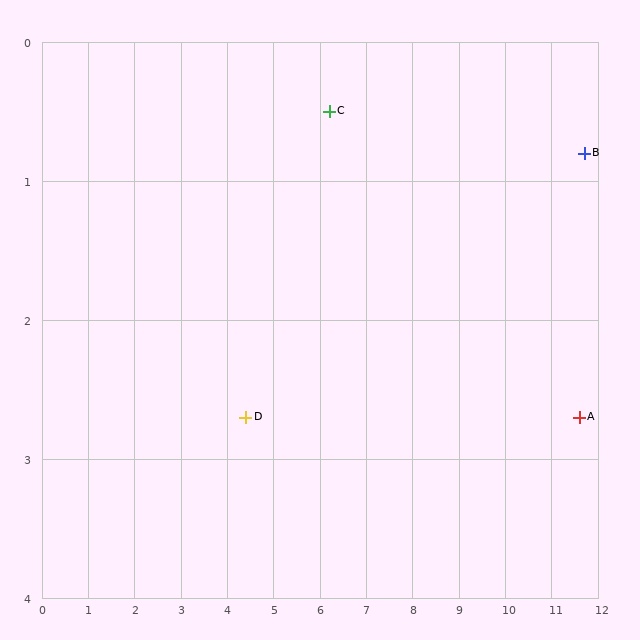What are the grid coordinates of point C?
Point C is at approximately (6.2, 0.5).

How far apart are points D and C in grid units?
Points D and C are about 2.8 grid units apart.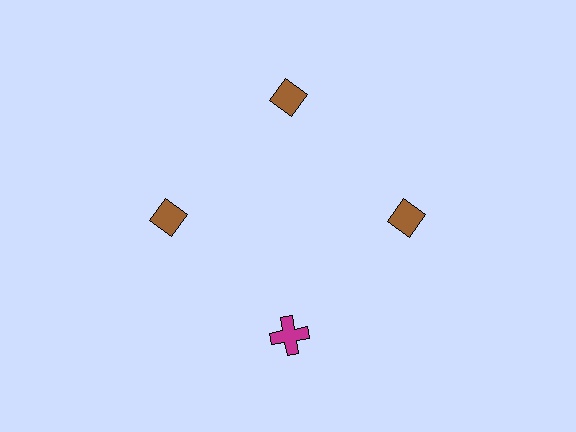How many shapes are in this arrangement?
There are 4 shapes arranged in a ring pattern.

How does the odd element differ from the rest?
It differs in both color (magenta instead of brown) and shape (cross instead of diamond).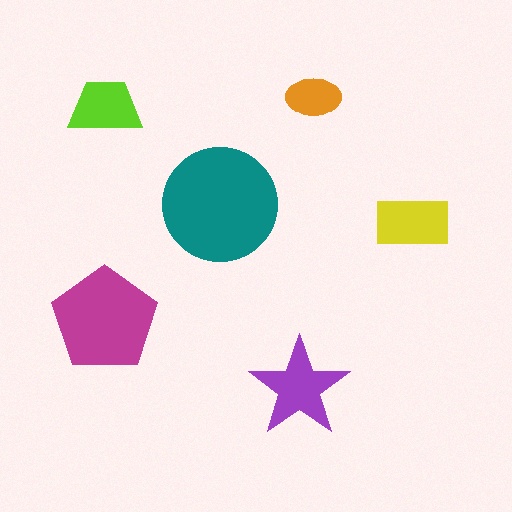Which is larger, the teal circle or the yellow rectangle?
The teal circle.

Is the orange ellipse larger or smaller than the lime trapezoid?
Smaller.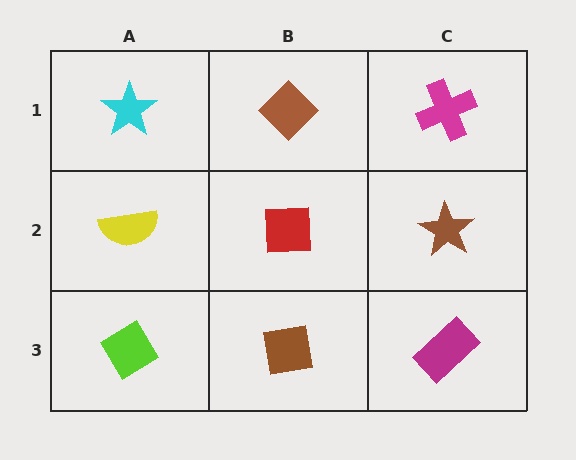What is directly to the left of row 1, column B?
A cyan star.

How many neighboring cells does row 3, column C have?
2.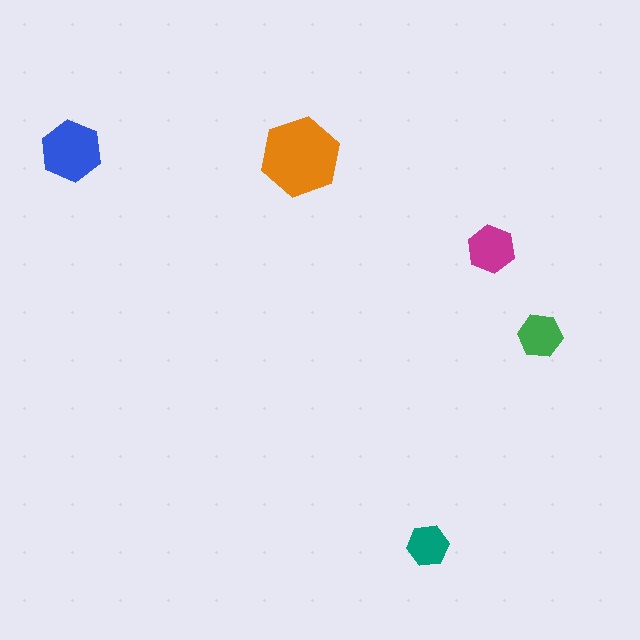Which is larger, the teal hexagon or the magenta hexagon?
The magenta one.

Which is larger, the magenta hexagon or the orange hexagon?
The orange one.